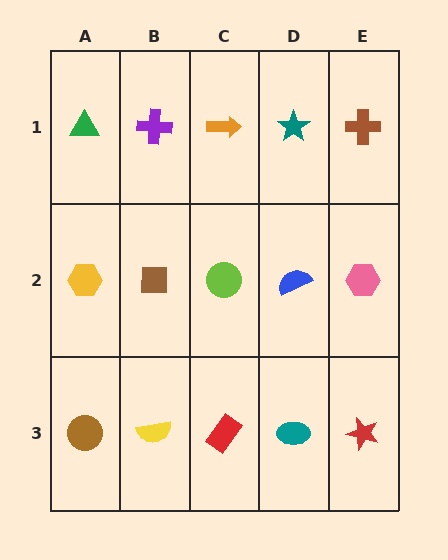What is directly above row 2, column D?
A teal star.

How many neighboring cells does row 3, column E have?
2.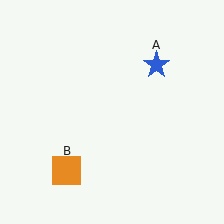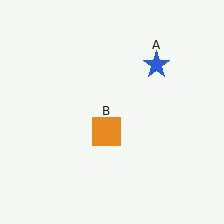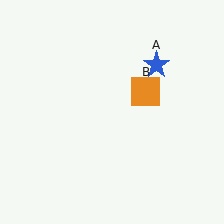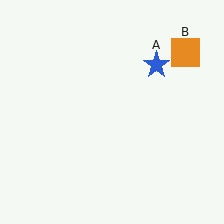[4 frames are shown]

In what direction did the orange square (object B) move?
The orange square (object B) moved up and to the right.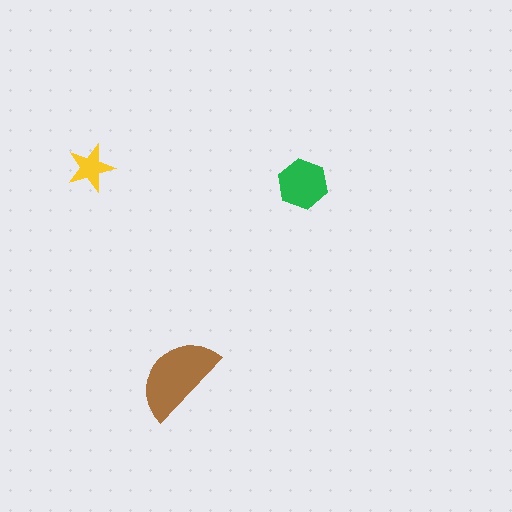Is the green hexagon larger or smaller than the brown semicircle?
Smaller.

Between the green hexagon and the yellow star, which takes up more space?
The green hexagon.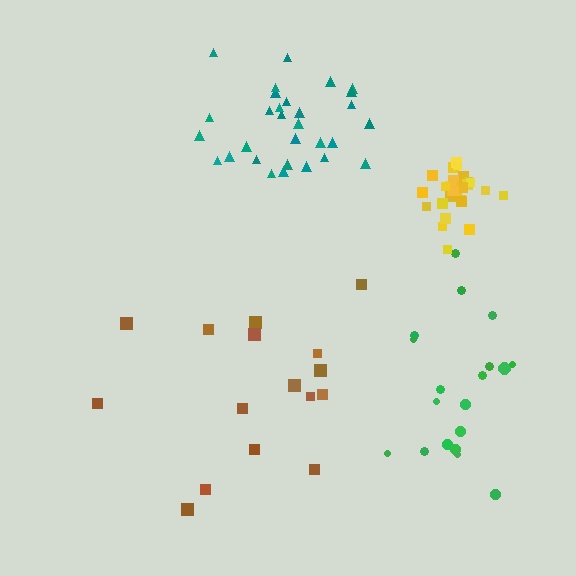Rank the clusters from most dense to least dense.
yellow, teal, green, brown.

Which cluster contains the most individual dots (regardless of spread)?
Teal (30).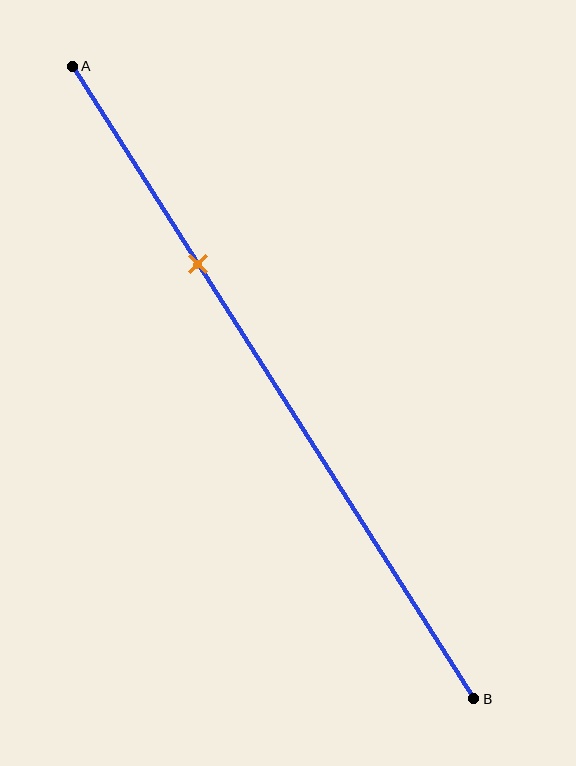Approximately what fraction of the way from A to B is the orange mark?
The orange mark is approximately 30% of the way from A to B.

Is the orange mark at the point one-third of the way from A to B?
Yes, the mark is approximately at the one-third point.